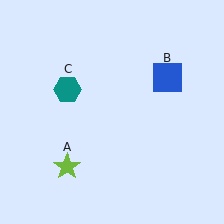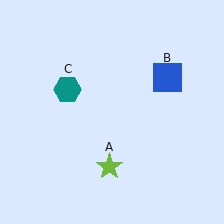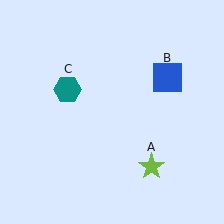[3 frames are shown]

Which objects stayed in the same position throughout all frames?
Blue square (object B) and teal hexagon (object C) remained stationary.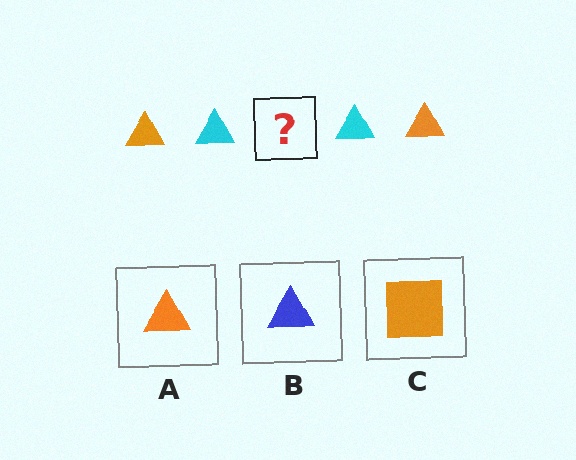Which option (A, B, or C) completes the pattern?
A.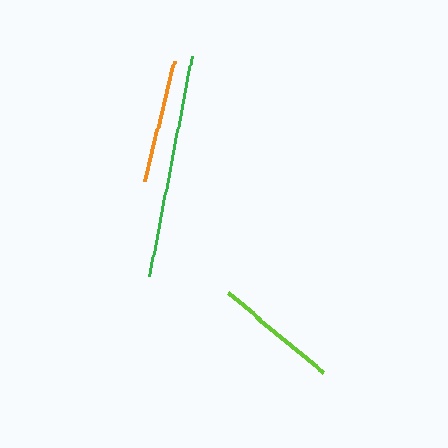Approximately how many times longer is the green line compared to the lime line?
The green line is approximately 1.8 times the length of the lime line.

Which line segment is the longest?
The green line is the longest at approximately 224 pixels.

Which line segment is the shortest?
The orange line is the shortest at approximately 123 pixels.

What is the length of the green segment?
The green segment is approximately 224 pixels long.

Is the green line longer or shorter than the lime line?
The green line is longer than the lime line.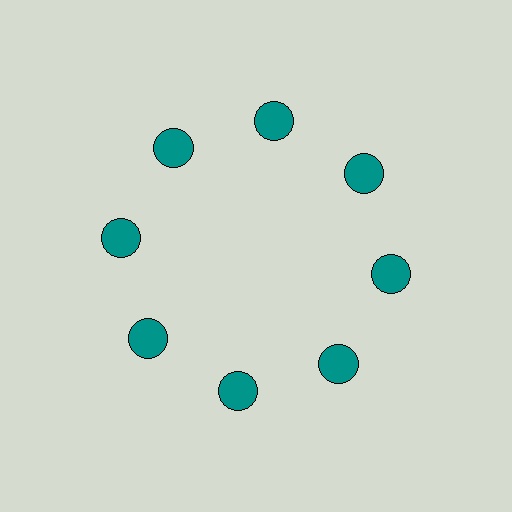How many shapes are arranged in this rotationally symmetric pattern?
There are 8 shapes, arranged in 8 groups of 1.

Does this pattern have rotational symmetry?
Yes, this pattern has 8-fold rotational symmetry. It looks the same after rotating 45 degrees around the center.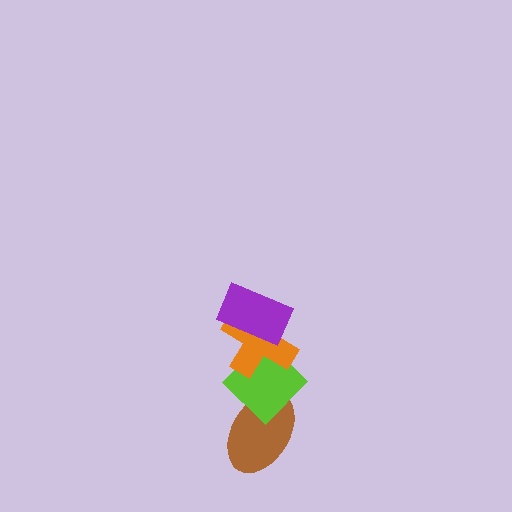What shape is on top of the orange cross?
The purple rectangle is on top of the orange cross.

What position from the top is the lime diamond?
The lime diamond is 3rd from the top.